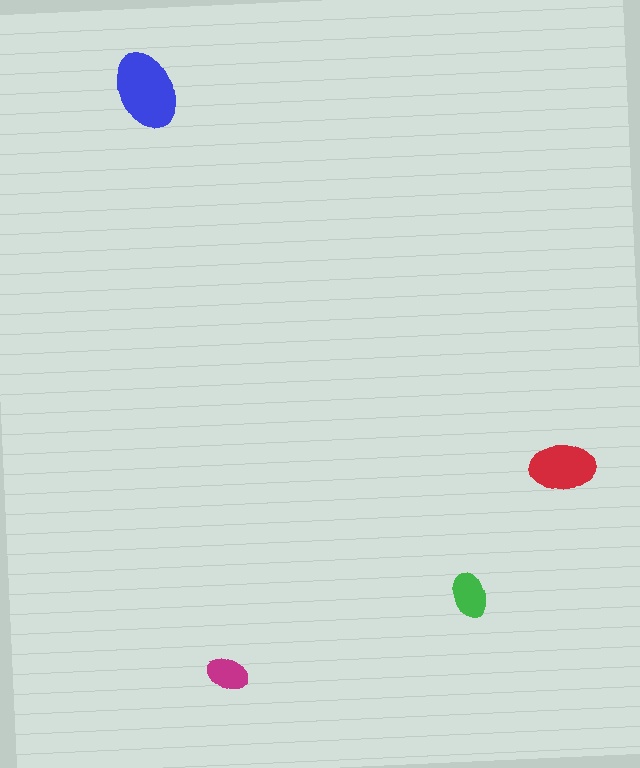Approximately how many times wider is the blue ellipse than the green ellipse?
About 1.5 times wider.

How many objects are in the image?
There are 4 objects in the image.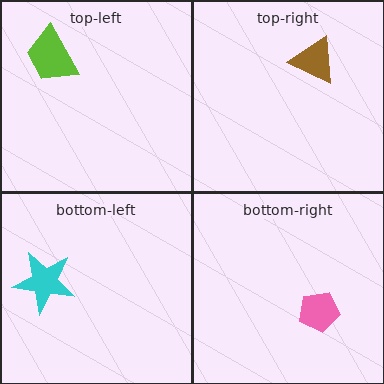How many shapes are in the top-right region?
1.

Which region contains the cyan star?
The bottom-left region.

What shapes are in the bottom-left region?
The cyan star.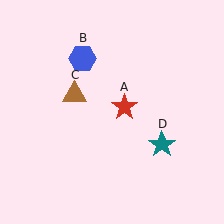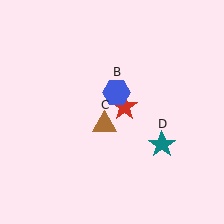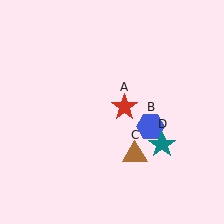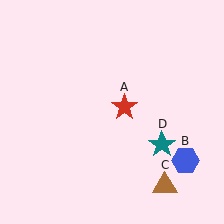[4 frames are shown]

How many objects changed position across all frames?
2 objects changed position: blue hexagon (object B), brown triangle (object C).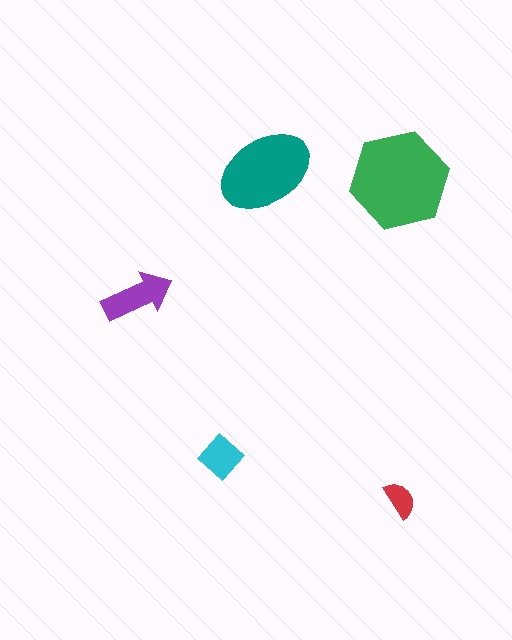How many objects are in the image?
There are 5 objects in the image.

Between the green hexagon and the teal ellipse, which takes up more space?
The green hexagon.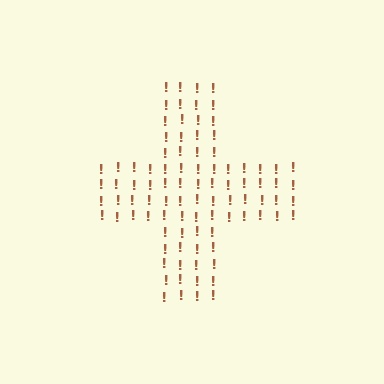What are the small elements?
The small elements are exclamation marks.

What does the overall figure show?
The overall figure shows a cross.